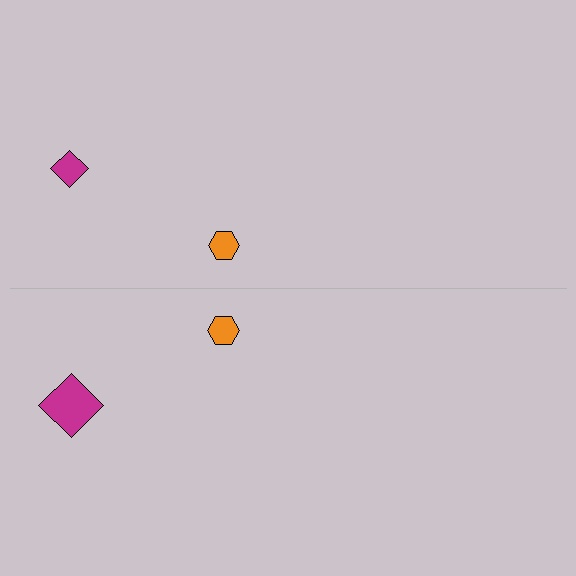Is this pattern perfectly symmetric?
No, the pattern is not perfectly symmetric. The magenta diamond on the bottom side has a different size than its mirror counterpart.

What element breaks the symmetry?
The magenta diamond on the bottom side has a different size than its mirror counterpart.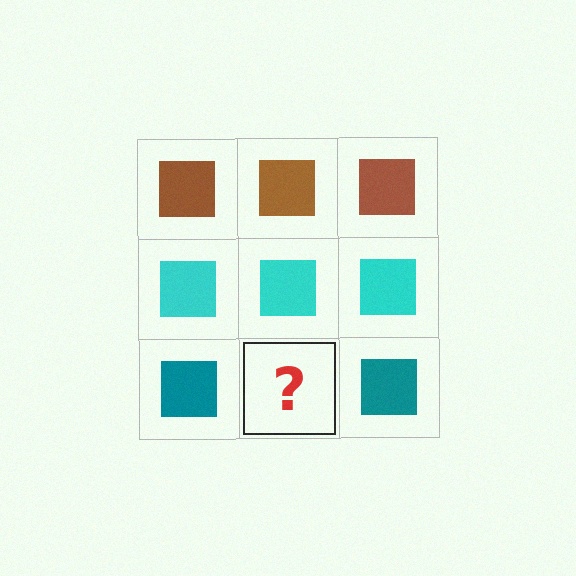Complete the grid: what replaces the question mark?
The question mark should be replaced with a teal square.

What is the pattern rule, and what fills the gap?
The rule is that each row has a consistent color. The gap should be filled with a teal square.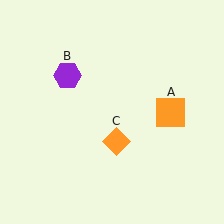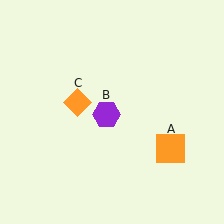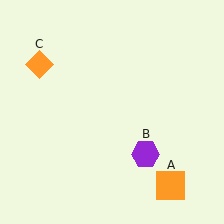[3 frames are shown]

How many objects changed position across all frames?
3 objects changed position: orange square (object A), purple hexagon (object B), orange diamond (object C).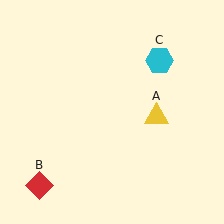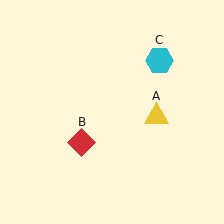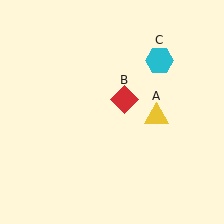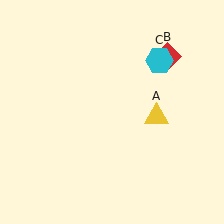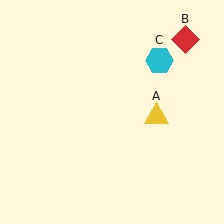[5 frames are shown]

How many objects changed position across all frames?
1 object changed position: red diamond (object B).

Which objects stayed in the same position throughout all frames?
Yellow triangle (object A) and cyan hexagon (object C) remained stationary.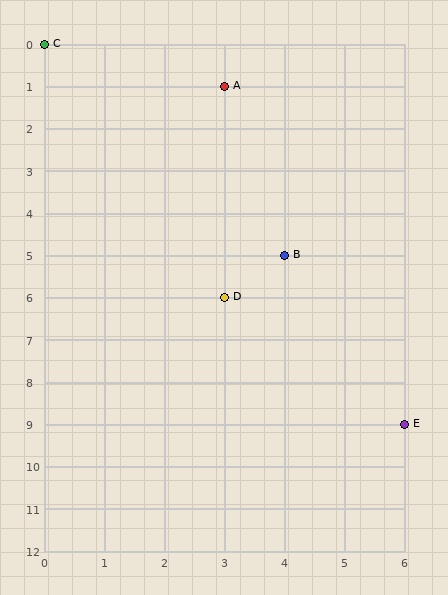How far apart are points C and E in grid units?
Points C and E are 6 columns and 9 rows apart (about 10.8 grid units diagonally).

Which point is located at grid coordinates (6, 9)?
Point E is at (6, 9).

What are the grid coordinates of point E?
Point E is at grid coordinates (6, 9).